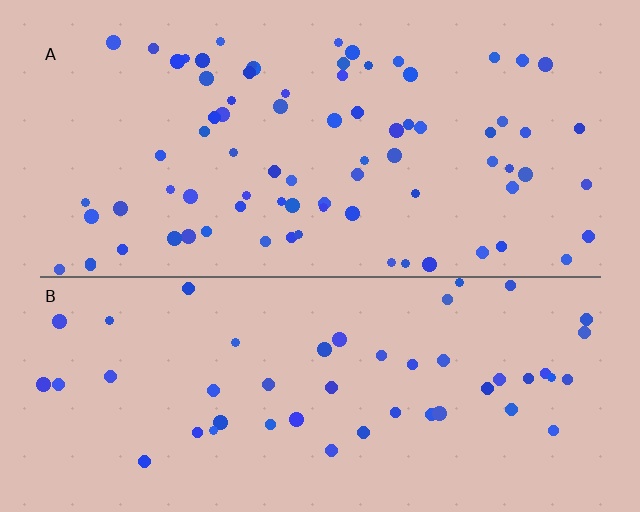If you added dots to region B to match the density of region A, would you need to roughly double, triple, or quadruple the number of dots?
Approximately double.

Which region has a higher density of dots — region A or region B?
A (the top).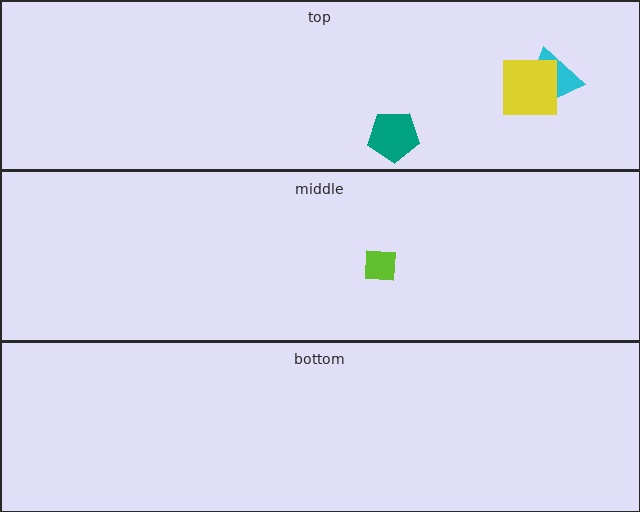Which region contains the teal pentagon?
The top region.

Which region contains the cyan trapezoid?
The top region.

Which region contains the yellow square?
The top region.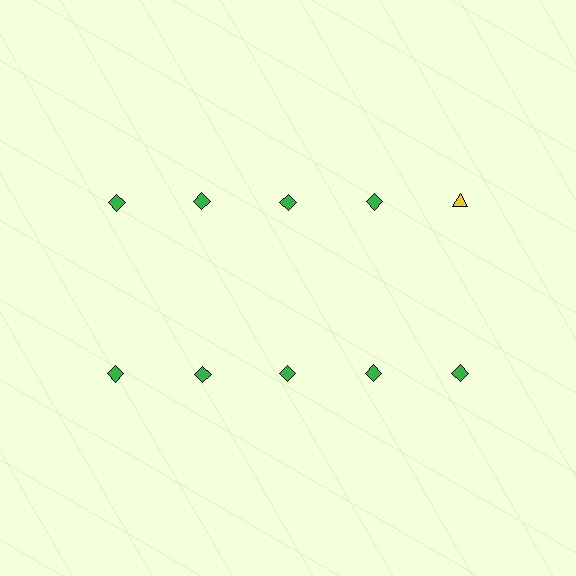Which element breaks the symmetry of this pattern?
The yellow triangle in the top row, rightmost column breaks the symmetry. All other shapes are green diamonds.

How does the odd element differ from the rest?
It differs in both color (yellow instead of green) and shape (triangle instead of diamond).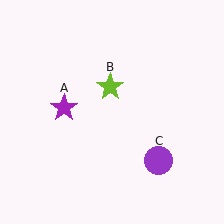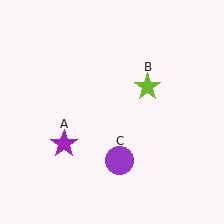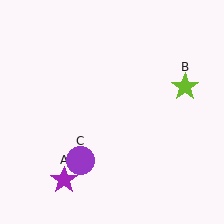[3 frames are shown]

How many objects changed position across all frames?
3 objects changed position: purple star (object A), lime star (object B), purple circle (object C).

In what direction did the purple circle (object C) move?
The purple circle (object C) moved left.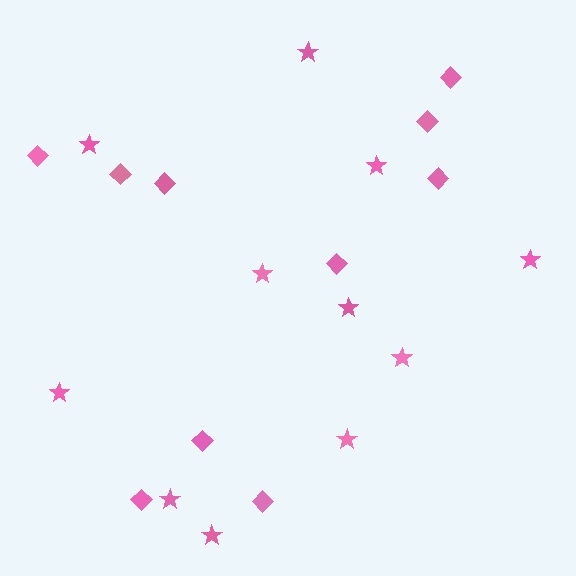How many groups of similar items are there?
There are 2 groups: one group of stars (11) and one group of diamonds (10).